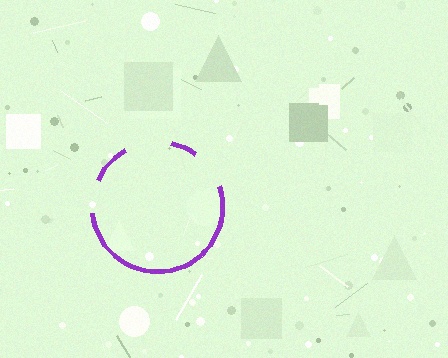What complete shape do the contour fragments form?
The contour fragments form a circle.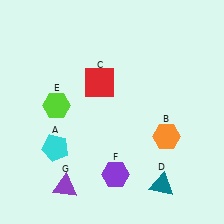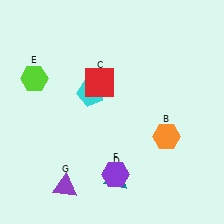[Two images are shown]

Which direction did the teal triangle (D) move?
The teal triangle (D) moved left.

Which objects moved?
The objects that moved are: the cyan pentagon (A), the teal triangle (D), the lime hexagon (E).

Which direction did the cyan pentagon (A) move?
The cyan pentagon (A) moved up.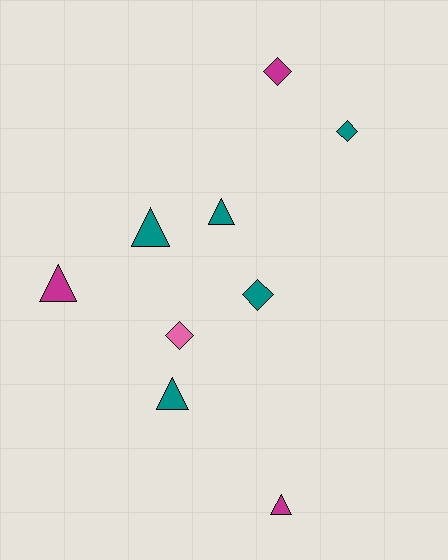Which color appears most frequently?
Teal, with 5 objects.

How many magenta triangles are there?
There are 2 magenta triangles.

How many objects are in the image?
There are 9 objects.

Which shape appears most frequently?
Triangle, with 5 objects.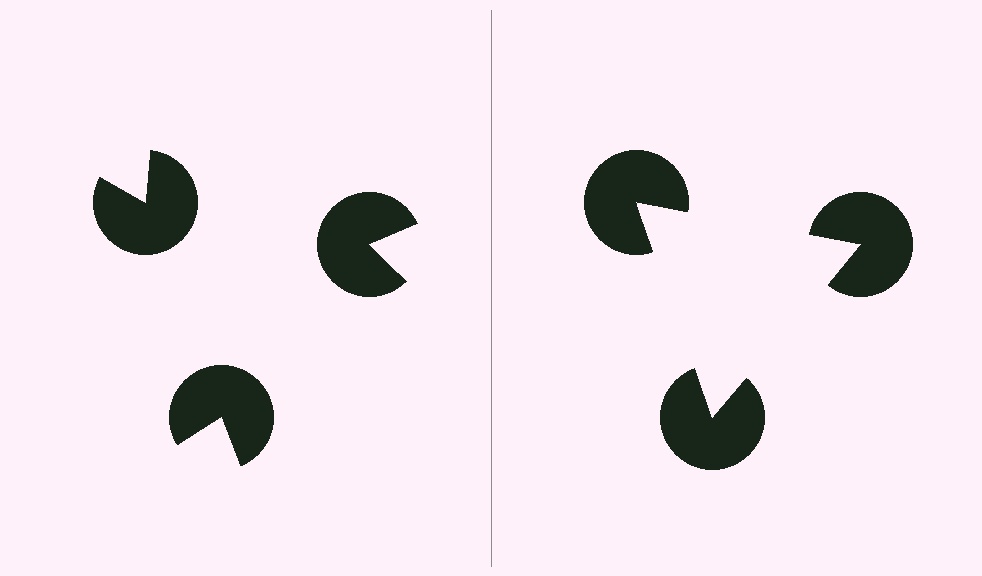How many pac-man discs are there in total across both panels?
6 — 3 on each side.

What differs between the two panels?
The pac-man discs are positioned identically on both sides; only the wedge orientations differ. On the right they align to a triangle; on the left they are misaligned.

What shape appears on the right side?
An illusory triangle.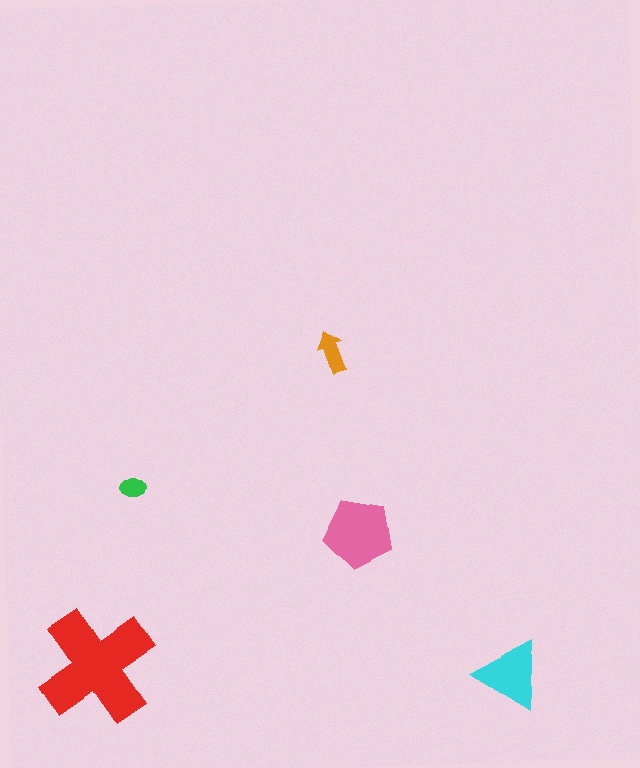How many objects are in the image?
There are 5 objects in the image.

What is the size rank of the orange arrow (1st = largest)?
4th.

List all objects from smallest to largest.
The green ellipse, the orange arrow, the cyan triangle, the pink pentagon, the red cross.